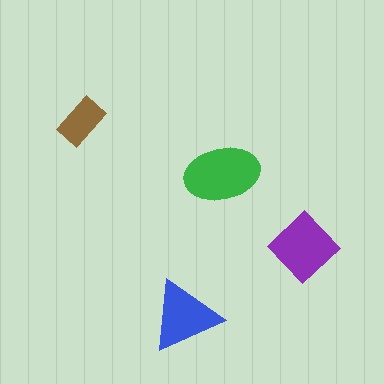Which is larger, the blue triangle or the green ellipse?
The green ellipse.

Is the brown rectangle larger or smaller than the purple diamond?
Smaller.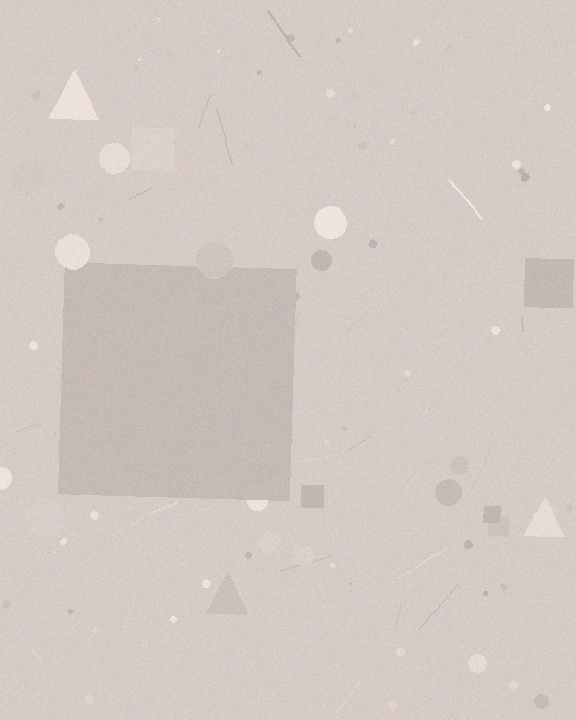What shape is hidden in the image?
A square is hidden in the image.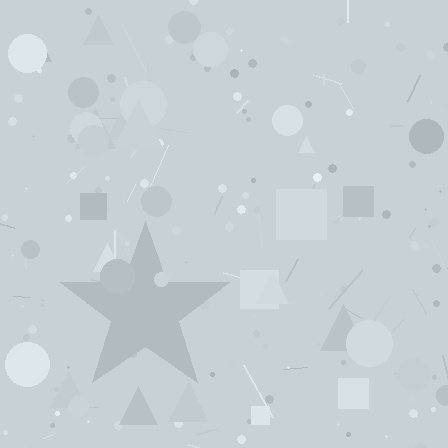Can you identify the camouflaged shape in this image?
The camouflaged shape is a star.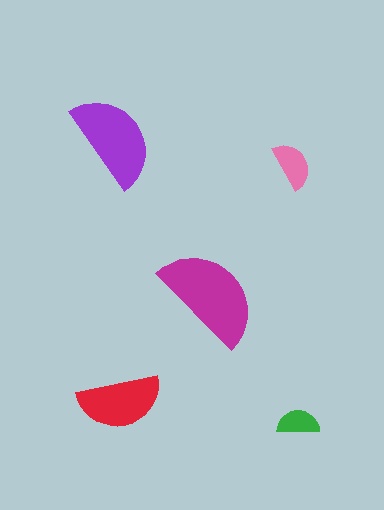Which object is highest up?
The purple semicircle is topmost.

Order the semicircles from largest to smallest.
the magenta one, the purple one, the red one, the pink one, the green one.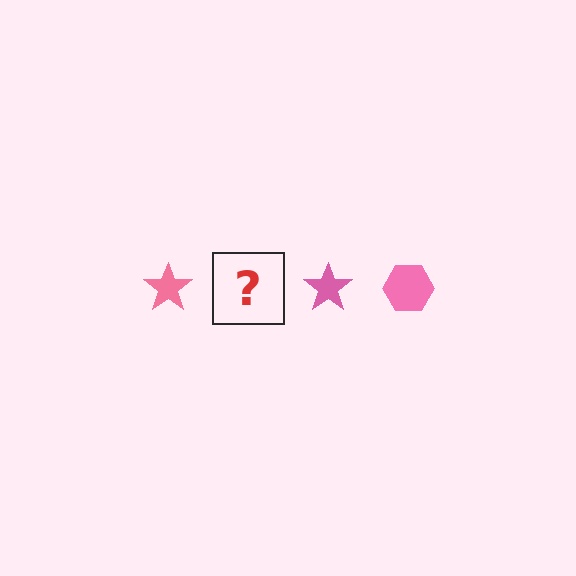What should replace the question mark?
The question mark should be replaced with a pink hexagon.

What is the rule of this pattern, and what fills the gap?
The rule is that the pattern cycles through star, hexagon shapes in pink. The gap should be filled with a pink hexagon.